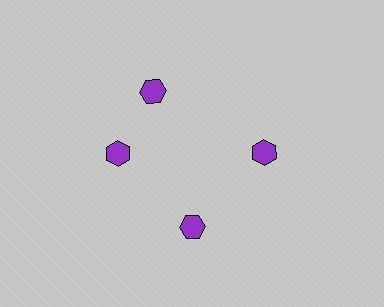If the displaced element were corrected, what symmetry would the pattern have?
It would have 4-fold rotational symmetry — the pattern would map onto itself every 90 degrees.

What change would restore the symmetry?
The symmetry would be restored by rotating it back into even spacing with its neighbors so that all 4 hexagons sit at equal angles and equal distance from the center.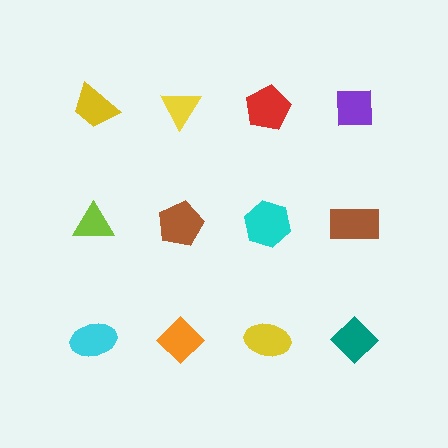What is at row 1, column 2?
A yellow triangle.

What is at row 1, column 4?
A purple square.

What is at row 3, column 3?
A yellow ellipse.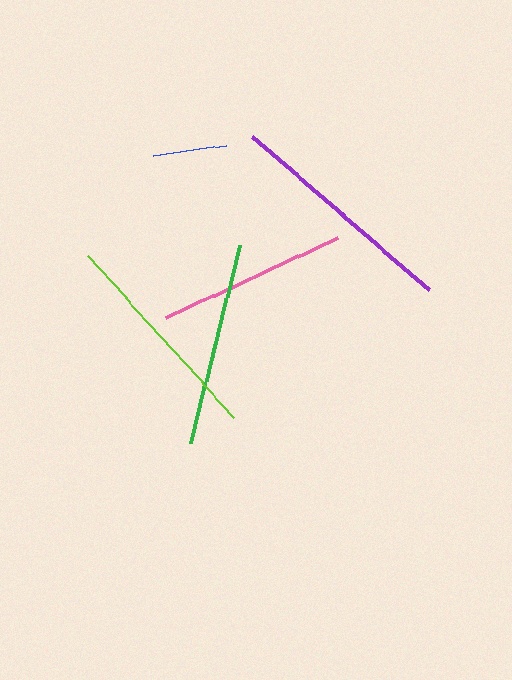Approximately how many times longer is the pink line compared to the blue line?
The pink line is approximately 2.6 times the length of the blue line.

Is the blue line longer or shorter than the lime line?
The lime line is longer than the blue line.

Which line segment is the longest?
The purple line is the longest at approximately 233 pixels.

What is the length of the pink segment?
The pink segment is approximately 190 pixels long.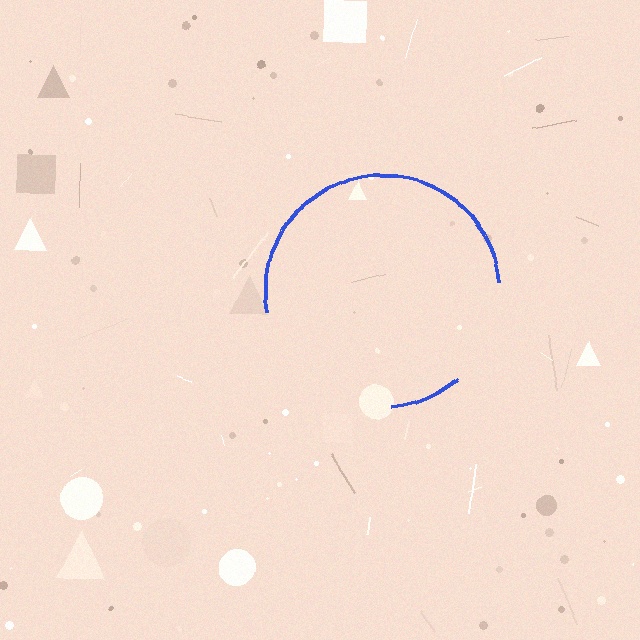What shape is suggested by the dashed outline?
The dashed outline suggests a circle.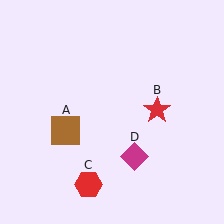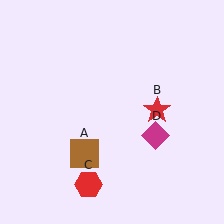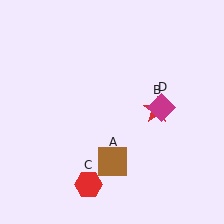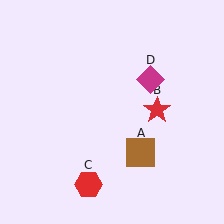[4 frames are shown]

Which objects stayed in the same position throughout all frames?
Red star (object B) and red hexagon (object C) remained stationary.